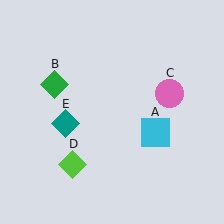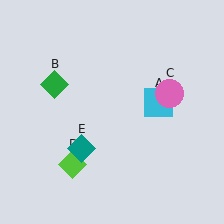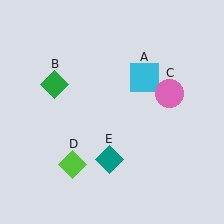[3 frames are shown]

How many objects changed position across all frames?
2 objects changed position: cyan square (object A), teal diamond (object E).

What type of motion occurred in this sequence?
The cyan square (object A), teal diamond (object E) rotated counterclockwise around the center of the scene.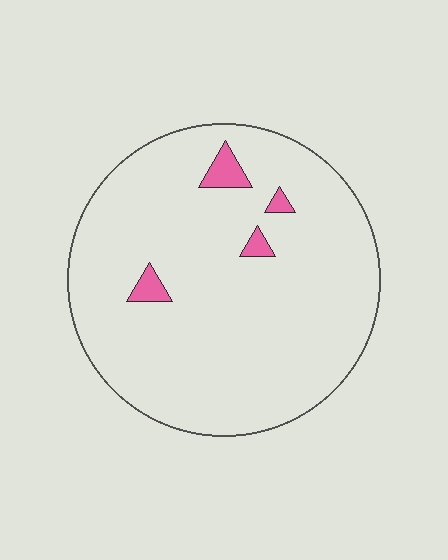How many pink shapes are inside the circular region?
4.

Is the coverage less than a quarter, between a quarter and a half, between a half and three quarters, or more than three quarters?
Less than a quarter.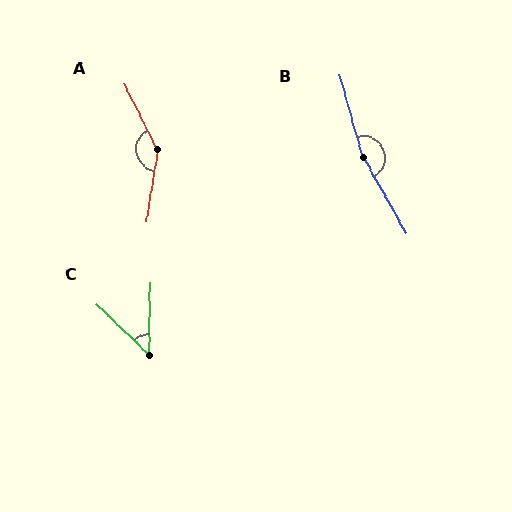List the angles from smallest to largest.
C (47°), A (144°), B (166°).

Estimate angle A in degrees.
Approximately 144 degrees.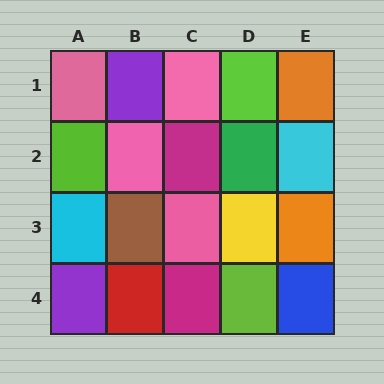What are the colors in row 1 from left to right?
Pink, purple, pink, lime, orange.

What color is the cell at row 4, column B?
Red.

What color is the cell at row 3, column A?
Cyan.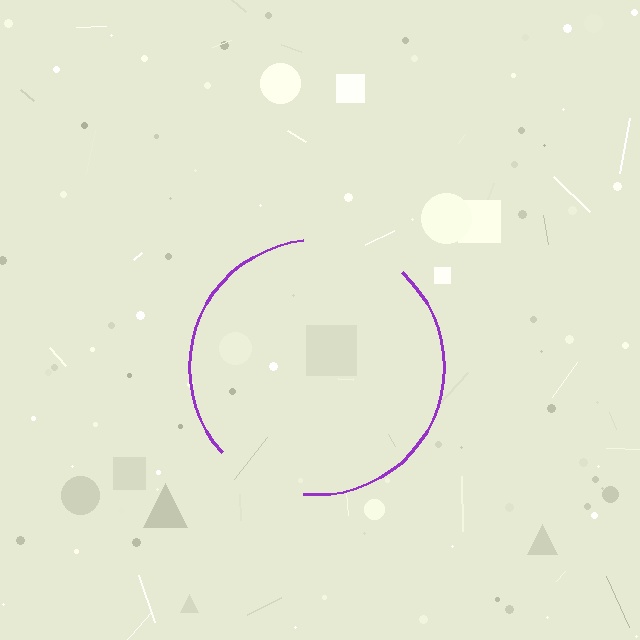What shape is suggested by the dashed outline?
The dashed outline suggests a circle.